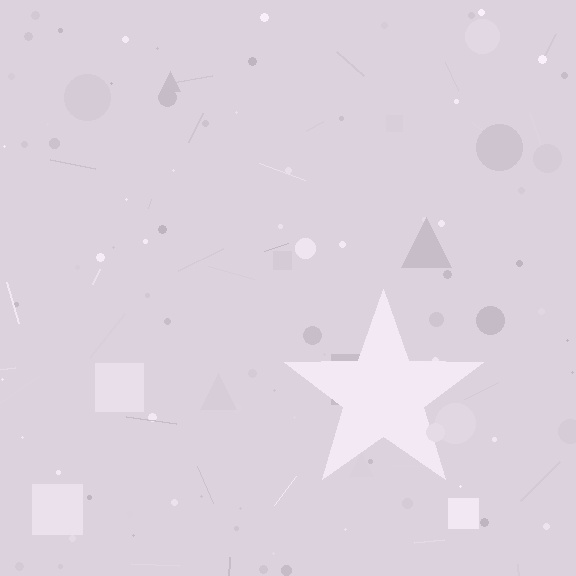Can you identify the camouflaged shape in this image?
The camouflaged shape is a star.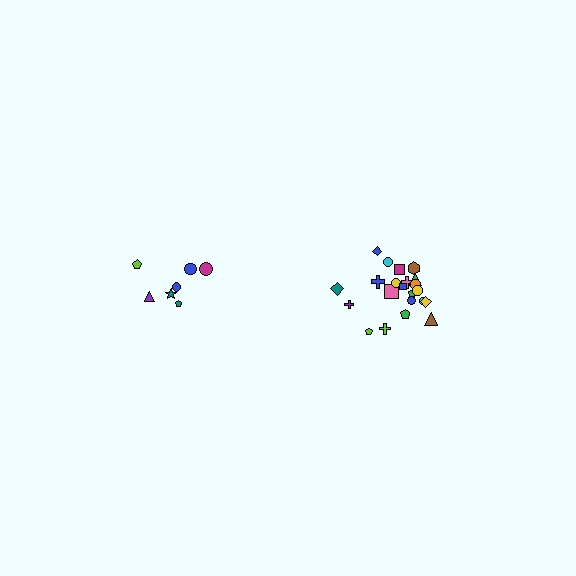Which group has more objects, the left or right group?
The right group.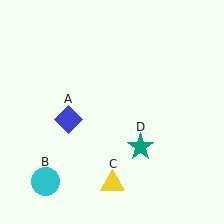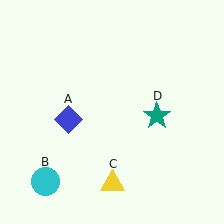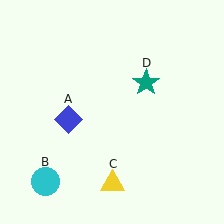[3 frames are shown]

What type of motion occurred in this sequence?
The teal star (object D) rotated counterclockwise around the center of the scene.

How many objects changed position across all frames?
1 object changed position: teal star (object D).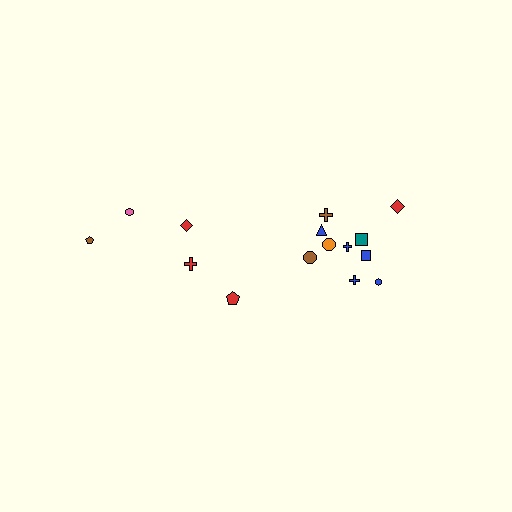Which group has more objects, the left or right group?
The right group.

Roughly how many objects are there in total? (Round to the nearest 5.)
Roughly 15 objects in total.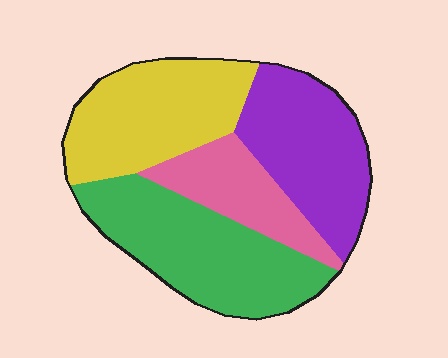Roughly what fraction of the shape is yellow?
Yellow covers 27% of the shape.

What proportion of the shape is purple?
Purple takes up about one quarter (1/4) of the shape.